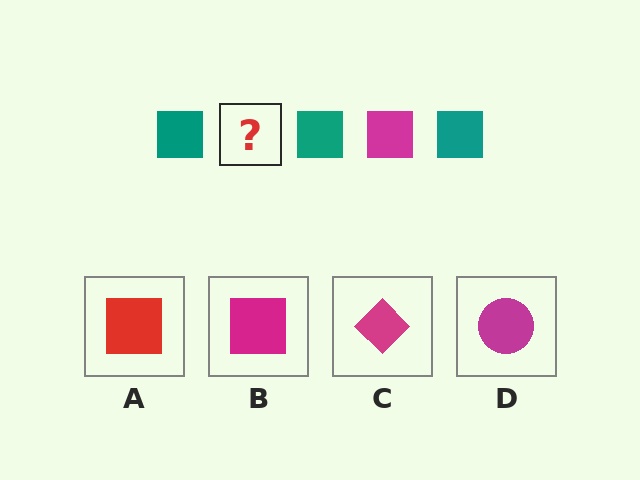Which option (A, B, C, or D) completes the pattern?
B.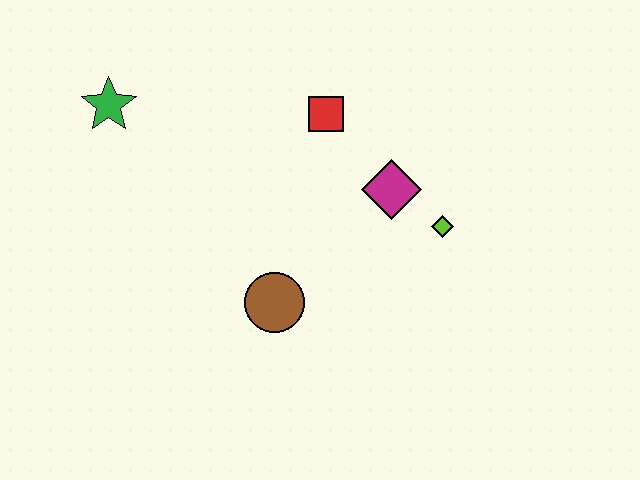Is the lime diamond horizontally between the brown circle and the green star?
No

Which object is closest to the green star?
The red square is closest to the green star.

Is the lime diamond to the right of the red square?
Yes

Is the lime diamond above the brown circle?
Yes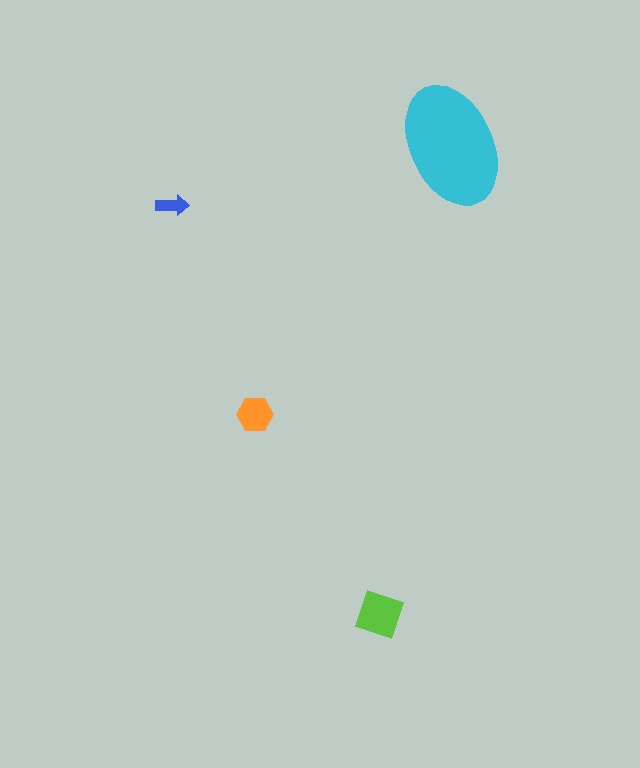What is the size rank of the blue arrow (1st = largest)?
4th.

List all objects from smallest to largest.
The blue arrow, the orange hexagon, the lime square, the cyan ellipse.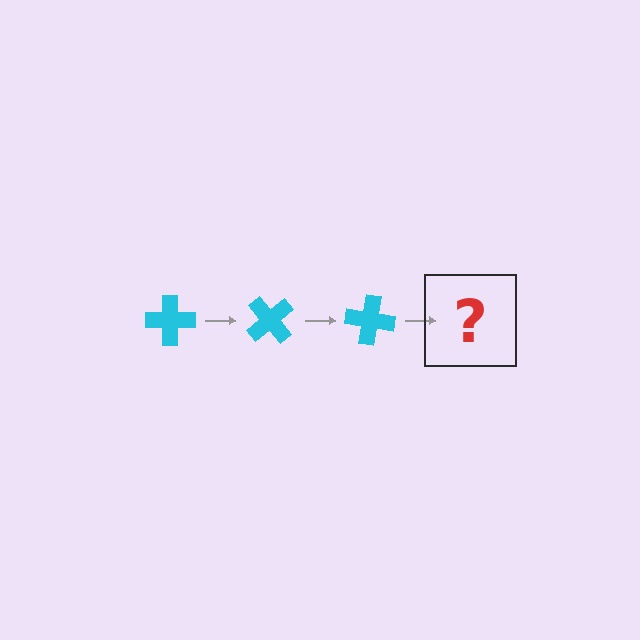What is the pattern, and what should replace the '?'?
The pattern is that the cross rotates 50 degrees each step. The '?' should be a cyan cross rotated 150 degrees.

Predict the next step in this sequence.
The next step is a cyan cross rotated 150 degrees.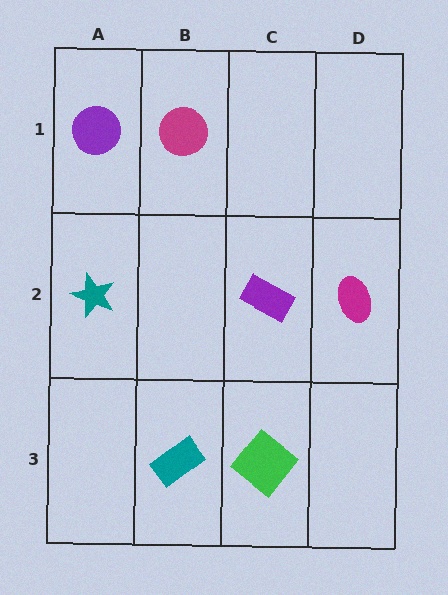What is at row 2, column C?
A purple rectangle.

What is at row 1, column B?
A magenta circle.